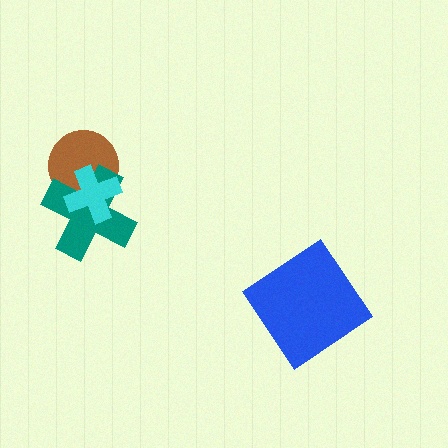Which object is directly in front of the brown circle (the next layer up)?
The teal cross is directly in front of the brown circle.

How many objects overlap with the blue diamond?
0 objects overlap with the blue diamond.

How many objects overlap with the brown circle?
2 objects overlap with the brown circle.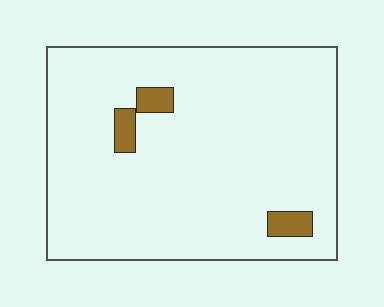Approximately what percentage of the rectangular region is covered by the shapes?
Approximately 5%.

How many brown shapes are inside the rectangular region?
3.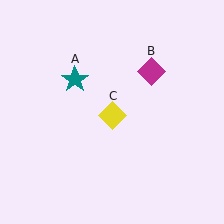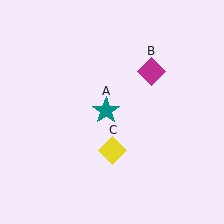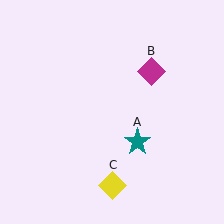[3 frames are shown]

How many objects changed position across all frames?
2 objects changed position: teal star (object A), yellow diamond (object C).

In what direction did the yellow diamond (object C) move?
The yellow diamond (object C) moved down.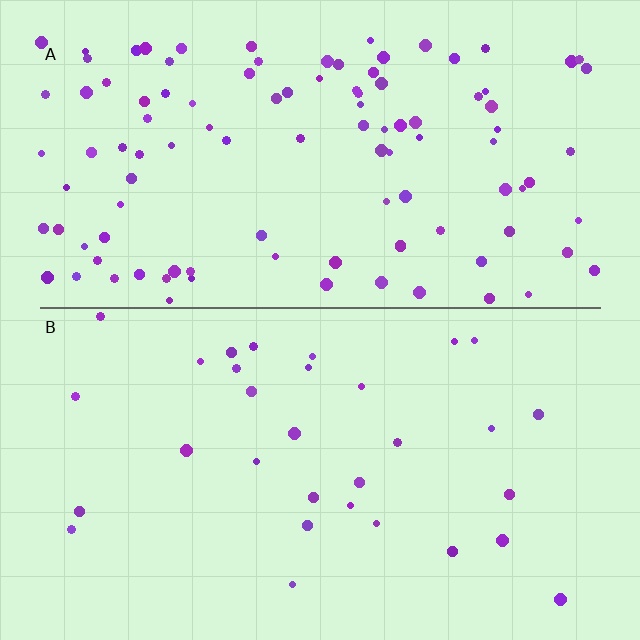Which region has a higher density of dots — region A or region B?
A (the top).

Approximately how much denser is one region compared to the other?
Approximately 3.4× — region A over region B.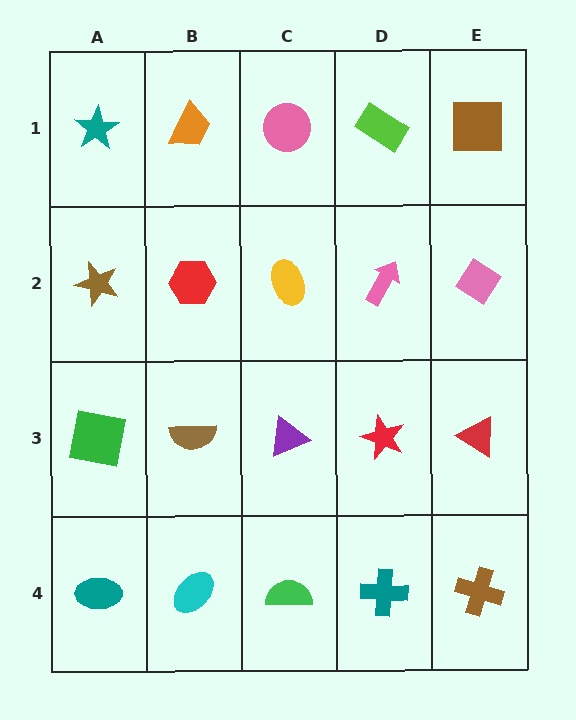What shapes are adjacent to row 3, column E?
A pink diamond (row 2, column E), a brown cross (row 4, column E), a red star (row 3, column D).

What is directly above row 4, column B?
A brown semicircle.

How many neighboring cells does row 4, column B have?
3.